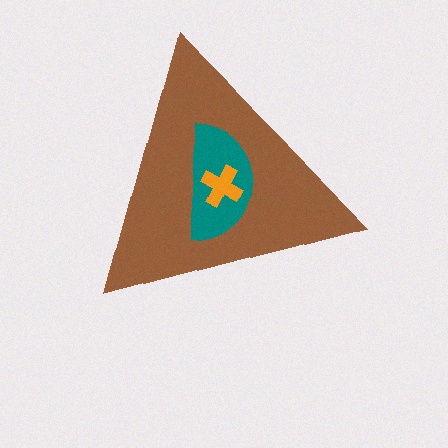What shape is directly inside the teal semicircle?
The orange cross.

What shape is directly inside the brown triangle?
The teal semicircle.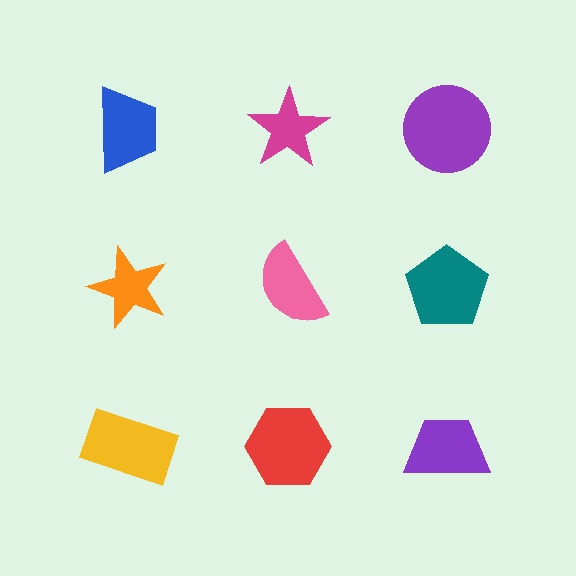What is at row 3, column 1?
A yellow rectangle.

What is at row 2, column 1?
An orange star.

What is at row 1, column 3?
A purple circle.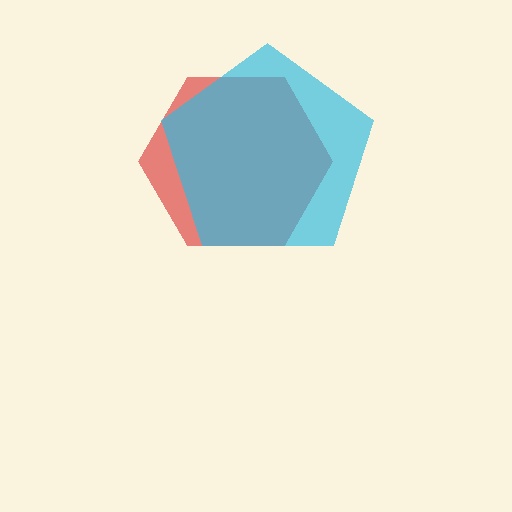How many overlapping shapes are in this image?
There are 2 overlapping shapes in the image.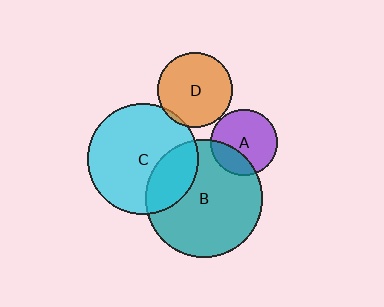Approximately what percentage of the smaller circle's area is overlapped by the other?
Approximately 5%.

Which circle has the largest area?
Circle B (teal).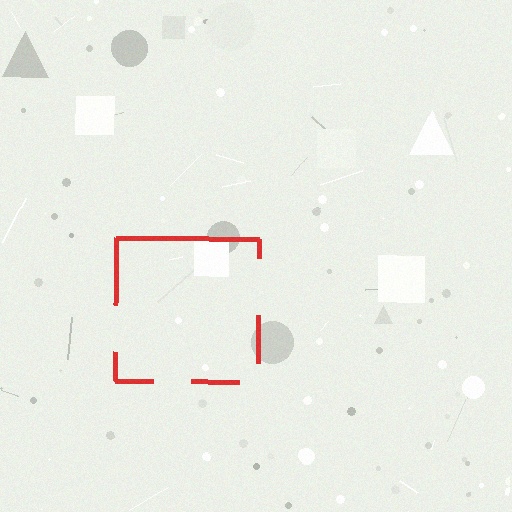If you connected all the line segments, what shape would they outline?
They would outline a square.